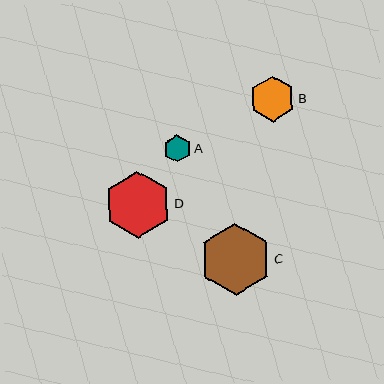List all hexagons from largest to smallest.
From largest to smallest: C, D, B, A.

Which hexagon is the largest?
Hexagon C is the largest with a size of approximately 71 pixels.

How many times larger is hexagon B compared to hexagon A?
Hexagon B is approximately 1.7 times the size of hexagon A.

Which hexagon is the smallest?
Hexagon A is the smallest with a size of approximately 27 pixels.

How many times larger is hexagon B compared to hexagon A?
Hexagon B is approximately 1.7 times the size of hexagon A.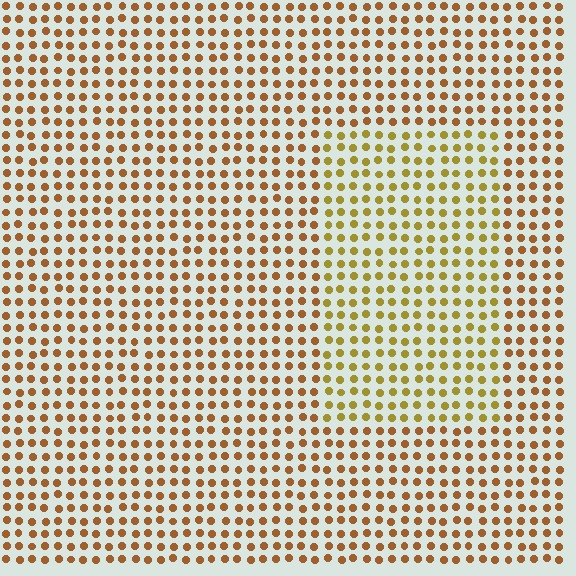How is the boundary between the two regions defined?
The boundary is defined purely by a slight shift in hue (about 28 degrees). Spacing, size, and orientation are identical on both sides.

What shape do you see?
I see a rectangle.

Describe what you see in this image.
The image is filled with small brown elements in a uniform arrangement. A rectangle-shaped region is visible where the elements are tinted to a slightly different hue, forming a subtle color boundary.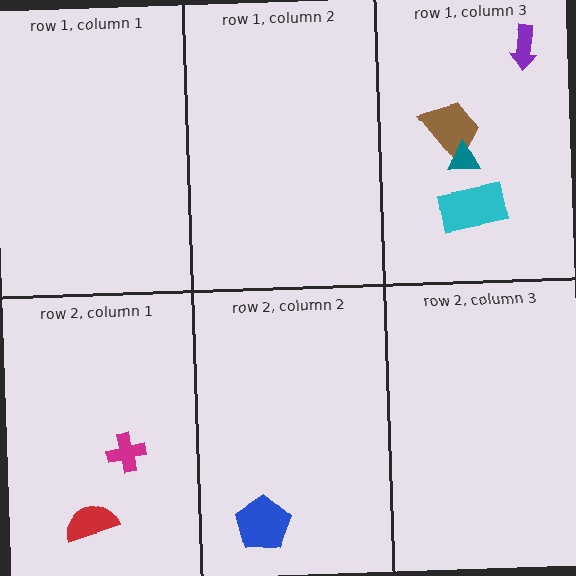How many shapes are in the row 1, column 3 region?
4.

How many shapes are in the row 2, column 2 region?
1.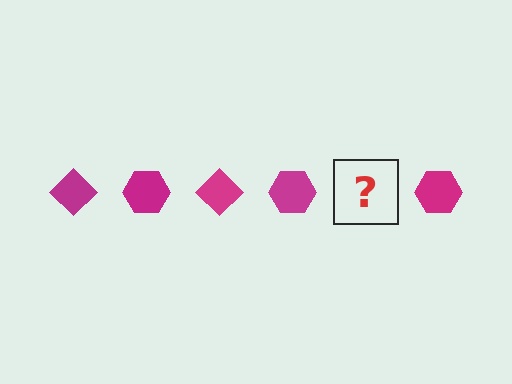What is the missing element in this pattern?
The missing element is a magenta diamond.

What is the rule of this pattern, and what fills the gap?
The rule is that the pattern cycles through diamond, hexagon shapes in magenta. The gap should be filled with a magenta diamond.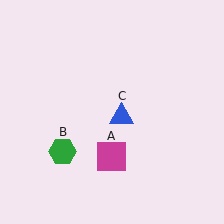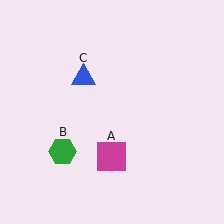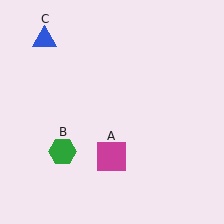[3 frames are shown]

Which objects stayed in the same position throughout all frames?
Magenta square (object A) and green hexagon (object B) remained stationary.